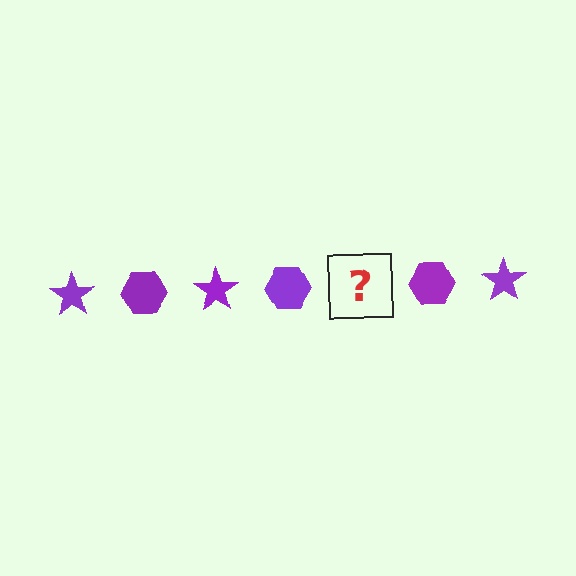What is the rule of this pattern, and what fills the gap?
The rule is that the pattern cycles through star, hexagon shapes in purple. The gap should be filled with a purple star.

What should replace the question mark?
The question mark should be replaced with a purple star.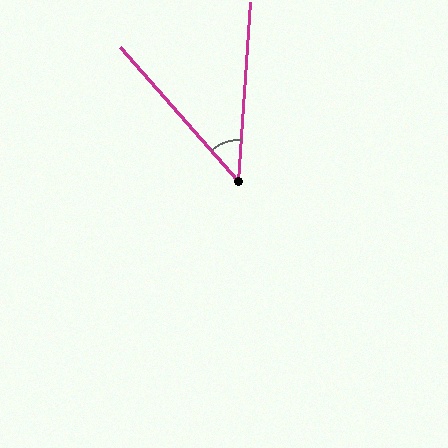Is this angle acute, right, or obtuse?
It is acute.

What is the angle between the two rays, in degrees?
Approximately 45 degrees.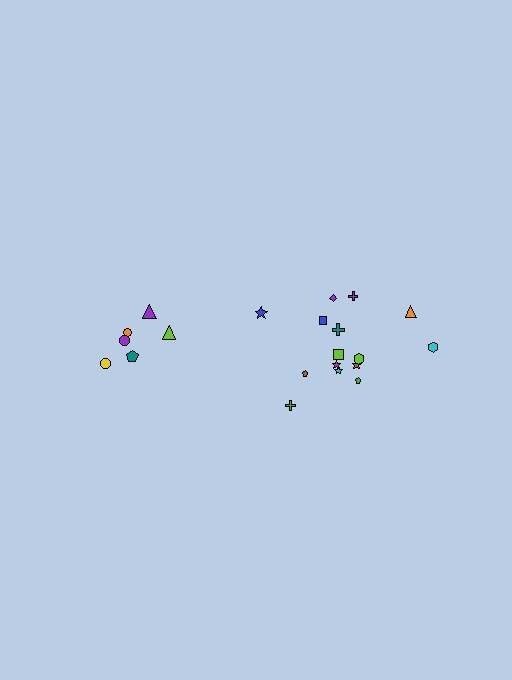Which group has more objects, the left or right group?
The right group.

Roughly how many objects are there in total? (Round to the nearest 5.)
Roughly 20 objects in total.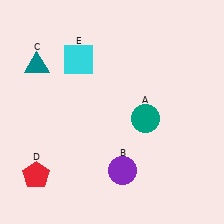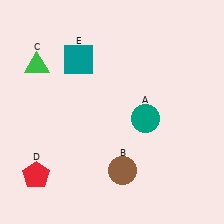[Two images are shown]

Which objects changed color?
B changed from purple to brown. C changed from teal to green. E changed from cyan to teal.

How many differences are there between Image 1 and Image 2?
There are 3 differences between the two images.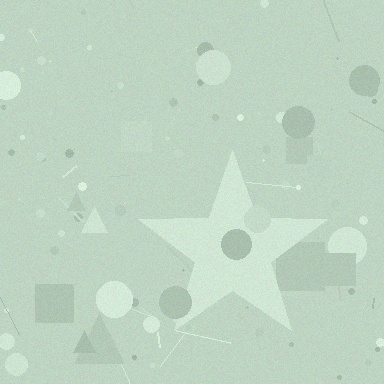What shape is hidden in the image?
A star is hidden in the image.